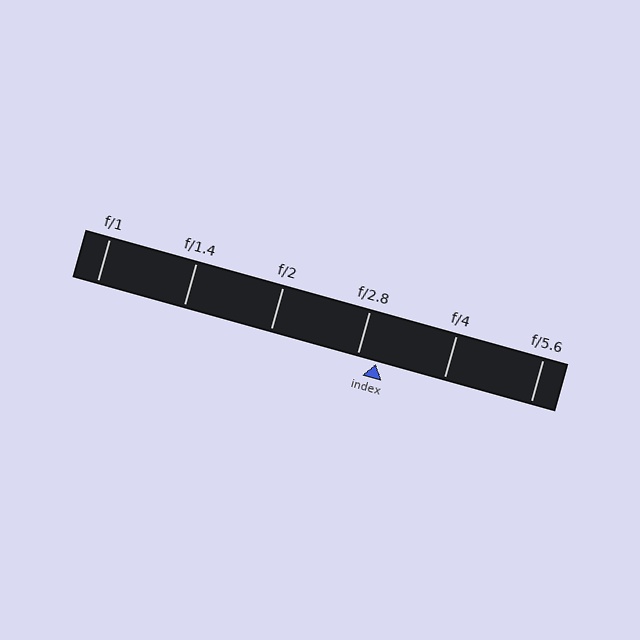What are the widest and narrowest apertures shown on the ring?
The widest aperture shown is f/1 and the narrowest is f/5.6.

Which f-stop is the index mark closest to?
The index mark is closest to f/2.8.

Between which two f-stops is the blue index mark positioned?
The index mark is between f/2.8 and f/4.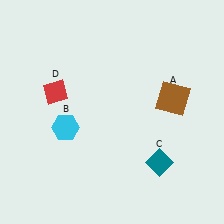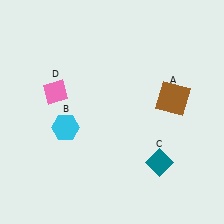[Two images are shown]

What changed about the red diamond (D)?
In Image 1, D is red. In Image 2, it changed to pink.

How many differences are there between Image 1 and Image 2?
There is 1 difference between the two images.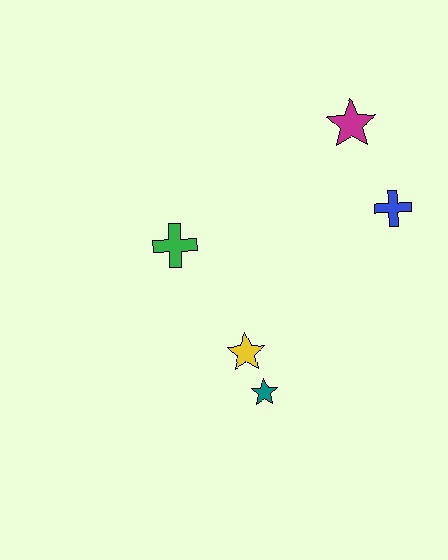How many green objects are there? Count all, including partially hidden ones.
There is 1 green object.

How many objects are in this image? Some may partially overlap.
There are 5 objects.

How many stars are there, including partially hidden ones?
There are 3 stars.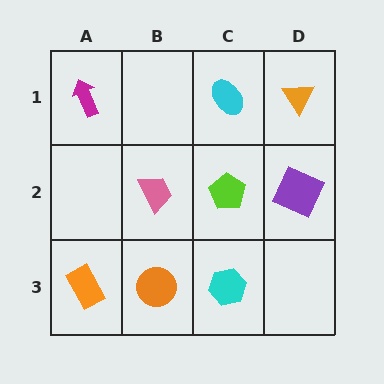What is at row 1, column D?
An orange triangle.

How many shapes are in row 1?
3 shapes.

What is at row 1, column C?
A cyan ellipse.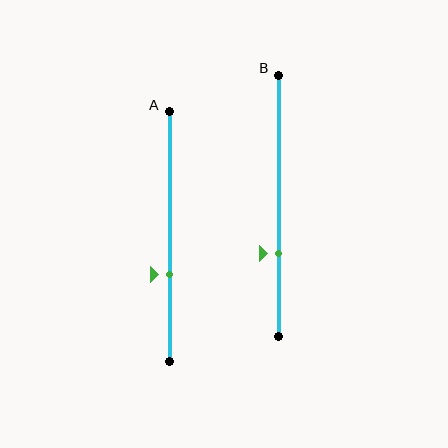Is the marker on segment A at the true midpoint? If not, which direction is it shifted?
No, the marker on segment A is shifted downward by about 15% of the segment length.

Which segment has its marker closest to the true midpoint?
Segment A has its marker closest to the true midpoint.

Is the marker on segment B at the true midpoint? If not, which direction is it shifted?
No, the marker on segment B is shifted downward by about 18% of the segment length.